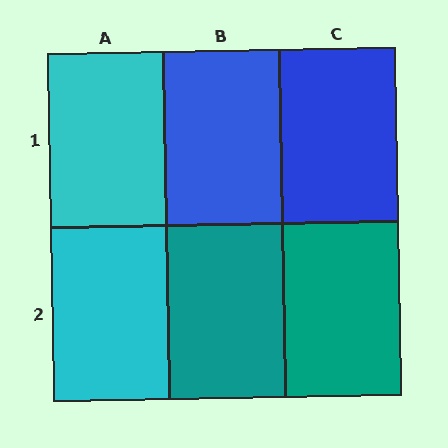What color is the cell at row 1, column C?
Blue.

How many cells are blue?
2 cells are blue.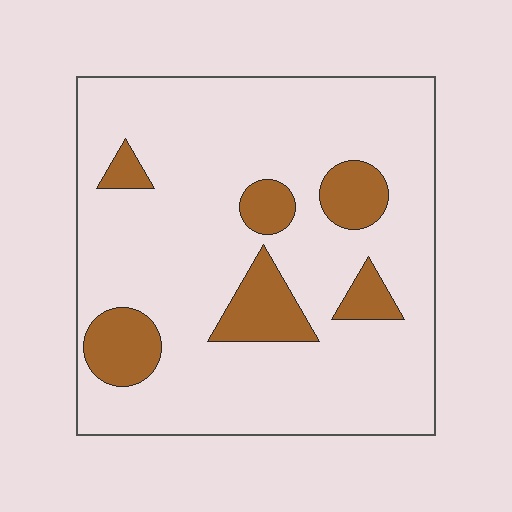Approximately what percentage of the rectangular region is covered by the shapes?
Approximately 15%.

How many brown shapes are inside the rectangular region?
6.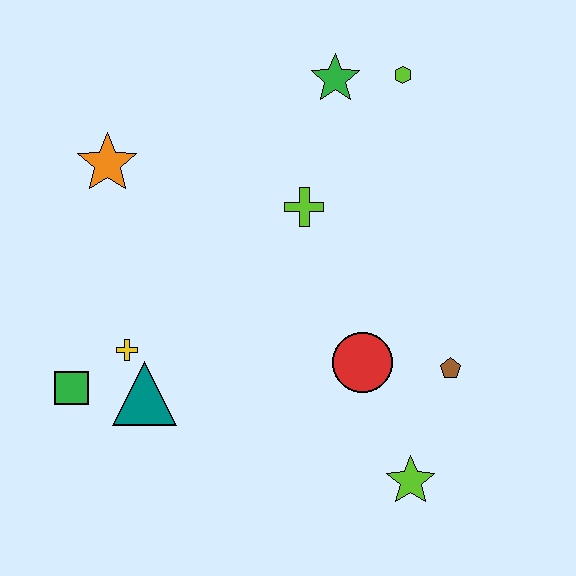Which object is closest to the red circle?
The brown pentagon is closest to the red circle.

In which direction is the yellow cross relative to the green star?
The yellow cross is below the green star.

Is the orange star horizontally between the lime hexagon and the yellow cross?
No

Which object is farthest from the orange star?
The lime star is farthest from the orange star.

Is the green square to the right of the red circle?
No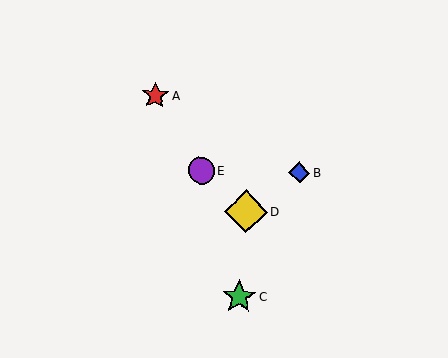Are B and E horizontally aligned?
Yes, both are at y≈173.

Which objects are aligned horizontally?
Objects B, E are aligned horizontally.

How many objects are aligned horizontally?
2 objects (B, E) are aligned horizontally.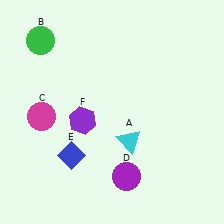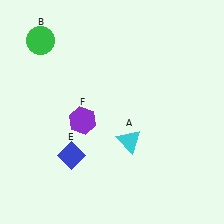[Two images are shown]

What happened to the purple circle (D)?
The purple circle (D) was removed in Image 2. It was in the bottom-right area of Image 1.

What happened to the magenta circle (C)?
The magenta circle (C) was removed in Image 2. It was in the bottom-left area of Image 1.